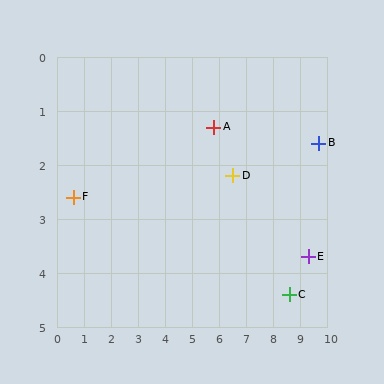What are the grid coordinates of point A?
Point A is at approximately (5.8, 1.3).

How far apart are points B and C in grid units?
Points B and C are about 3.0 grid units apart.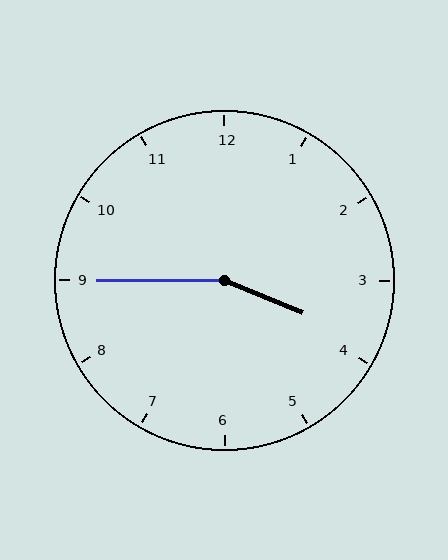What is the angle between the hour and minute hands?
Approximately 158 degrees.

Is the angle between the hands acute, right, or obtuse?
It is obtuse.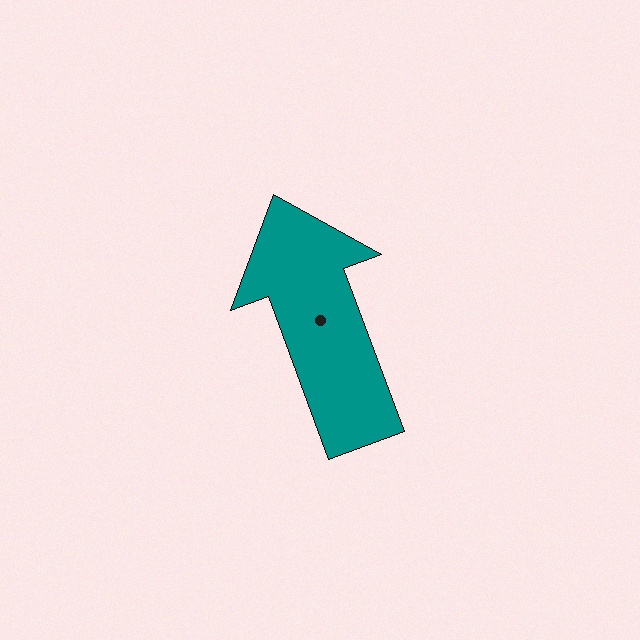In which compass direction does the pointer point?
North.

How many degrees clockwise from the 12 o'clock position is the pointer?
Approximately 340 degrees.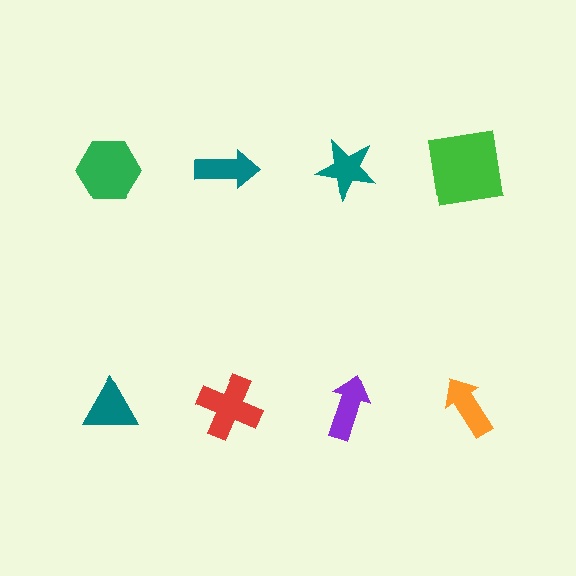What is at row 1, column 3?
A teal star.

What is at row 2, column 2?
A red cross.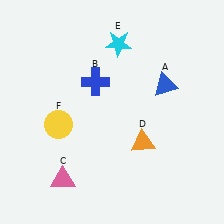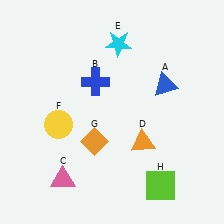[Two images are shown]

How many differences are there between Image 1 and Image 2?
There are 2 differences between the two images.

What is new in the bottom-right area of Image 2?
A lime square (H) was added in the bottom-right area of Image 2.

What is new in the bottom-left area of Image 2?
An orange diamond (G) was added in the bottom-left area of Image 2.